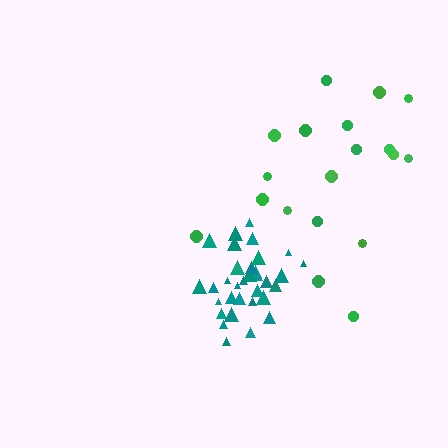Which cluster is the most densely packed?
Teal.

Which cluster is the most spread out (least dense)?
Green.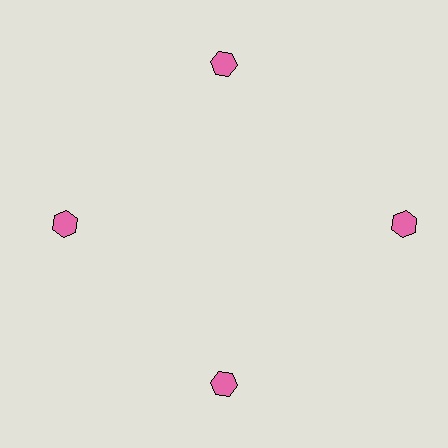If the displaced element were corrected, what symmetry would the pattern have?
It would have 4-fold rotational symmetry — the pattern would map onto itself every 90 degrees.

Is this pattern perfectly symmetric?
No. The 4 pink hexagons are arranged in a ring, but one element near the 3 o'clock position is pushed outward from the center, breaking the 4-fold rotational symmetry.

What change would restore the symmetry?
The symmetry would be restored by moving it inward, back onto the ring so that all 4 hexagons sit at equal angles and equal distance from the center.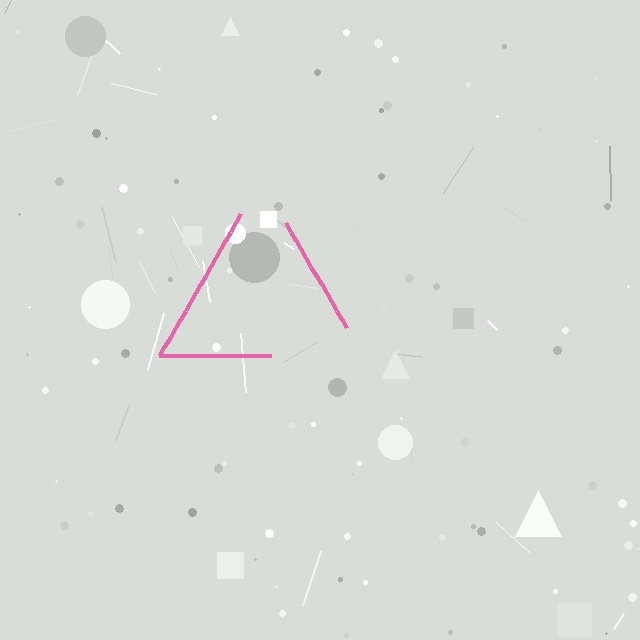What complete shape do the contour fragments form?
The contour fragments form a triangle.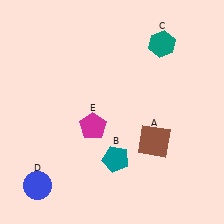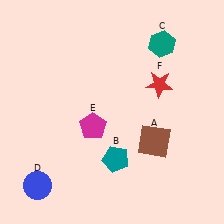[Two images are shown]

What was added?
A red star (F) was added in Image 2.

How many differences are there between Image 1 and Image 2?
There is 1 difference between the two images.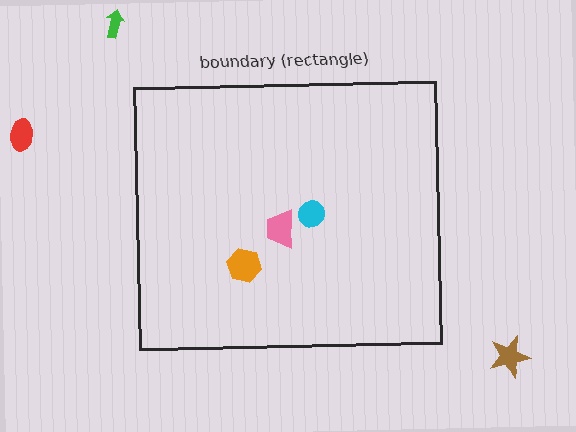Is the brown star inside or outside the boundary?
Outside.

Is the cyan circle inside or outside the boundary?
Inside.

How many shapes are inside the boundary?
3 inside, 3 outside.